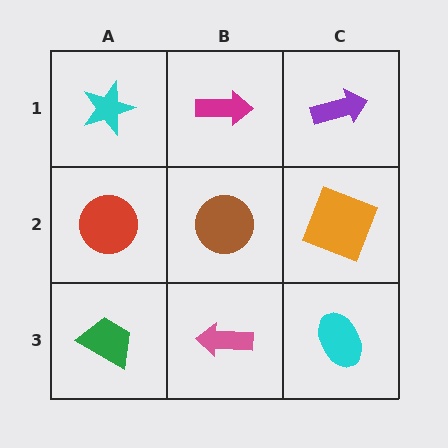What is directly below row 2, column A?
A green trapezoid.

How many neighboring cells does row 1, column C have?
2.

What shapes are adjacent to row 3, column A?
A red circle (row 2, column A), a pink arrow (row 3, column B).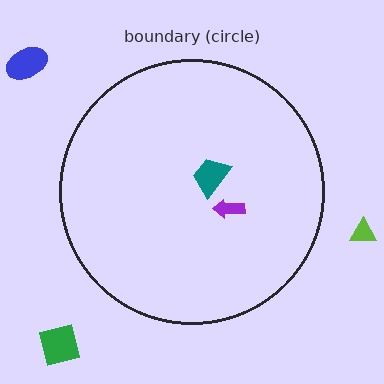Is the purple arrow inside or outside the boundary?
Inside.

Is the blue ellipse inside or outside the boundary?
Outside.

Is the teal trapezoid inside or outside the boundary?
Inside.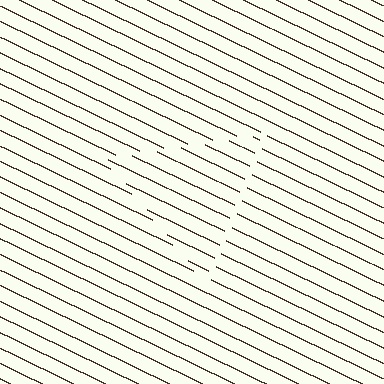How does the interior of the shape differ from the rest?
The interior of the shape contains the same grating, shifted by half a period — the contour is defined by the phase discontinuity where line-ends from the inner and outer gratings abut.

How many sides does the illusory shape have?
3 sides — the line-ends trace a triangle.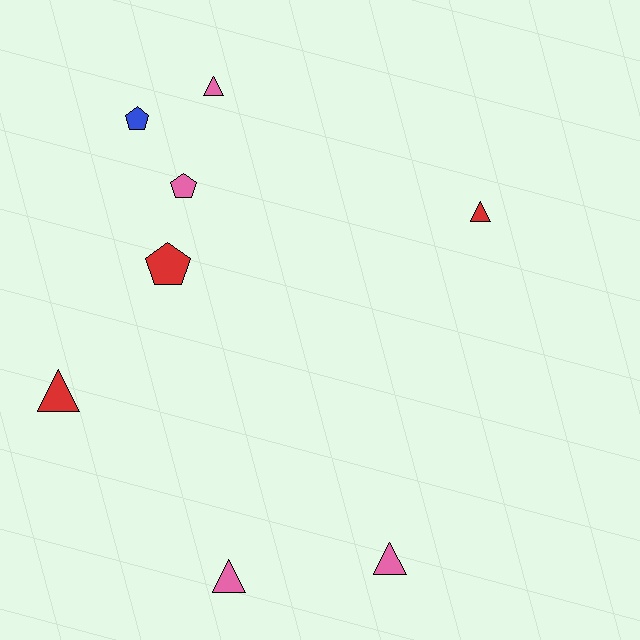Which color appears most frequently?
Pink, with 4 objects.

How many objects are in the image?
There are 8 objects.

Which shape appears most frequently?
Triangle, with 5 objects.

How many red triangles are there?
There are 2 red triangles.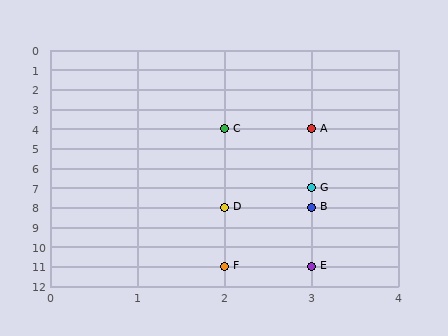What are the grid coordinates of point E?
Point E is at grid coordinates (3, 11).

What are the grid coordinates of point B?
Point B is at grid coordinates (3, 8).